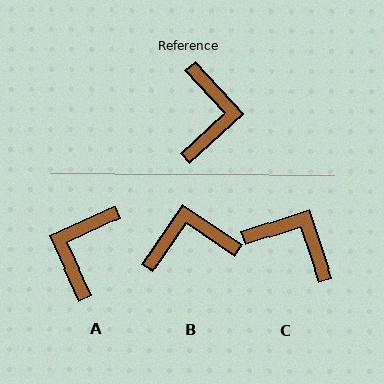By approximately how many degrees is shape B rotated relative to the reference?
Approximately 103 degrees counter-clockwise.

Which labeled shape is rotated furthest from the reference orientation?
A, about 162 degrees away.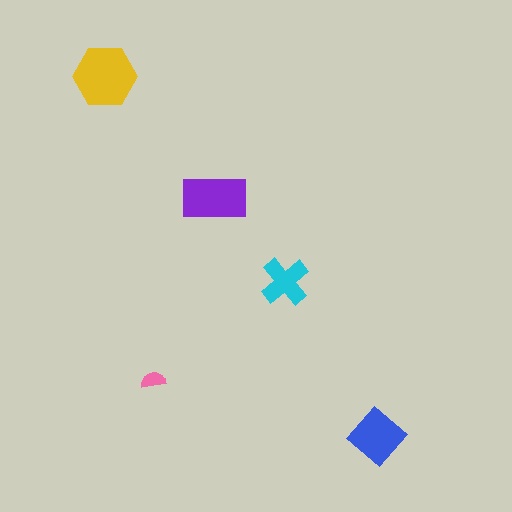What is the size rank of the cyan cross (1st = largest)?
4th.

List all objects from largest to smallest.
The yellow hexagon, the purple rectangle, the blue diamond, the cyan cross, the pink semicircle.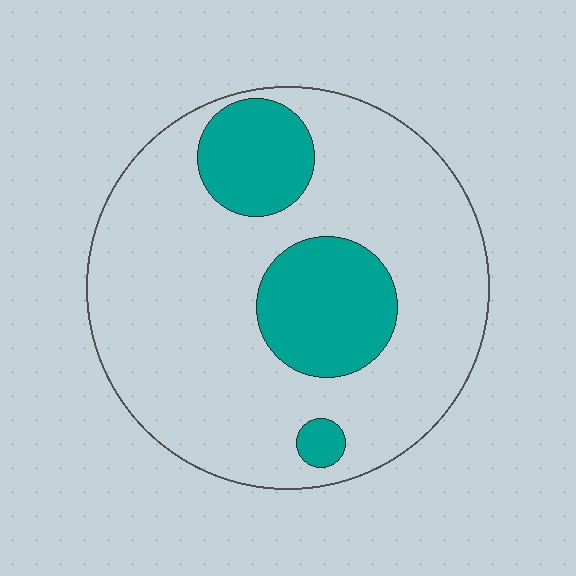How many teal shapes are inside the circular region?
3.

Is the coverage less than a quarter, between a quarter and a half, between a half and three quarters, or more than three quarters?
Less than a quarter.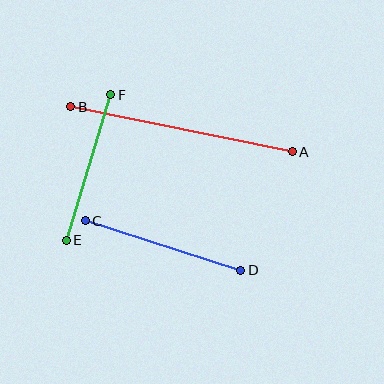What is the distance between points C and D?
The distance is approximately 163 pixels.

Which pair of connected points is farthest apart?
Points A and B are farthest apart.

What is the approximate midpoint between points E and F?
The midpoint is at approximately (89, 168) pixels.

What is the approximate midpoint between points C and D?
The midpoint is at approximately (163, 245) pixels.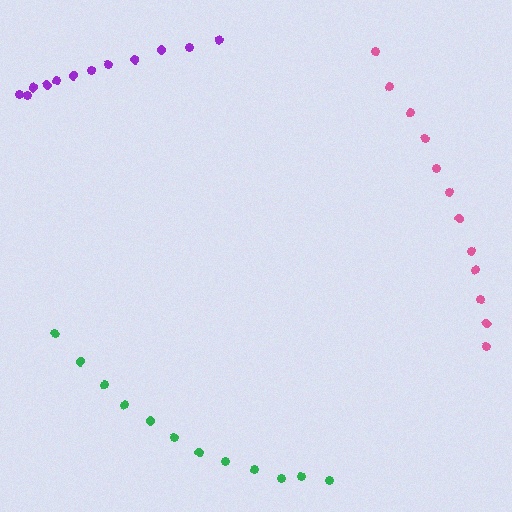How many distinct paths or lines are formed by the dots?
There are 3 distinct paths.